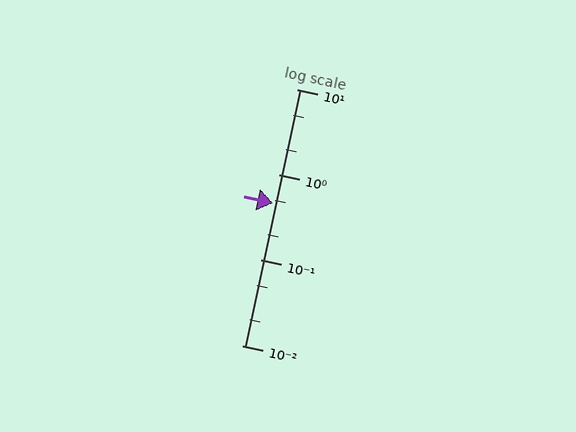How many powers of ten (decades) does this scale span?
The scale spans 3 decades, from 0.01 to 10.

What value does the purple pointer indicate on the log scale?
The pointer indicates approximately 0.46.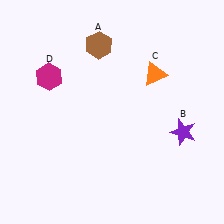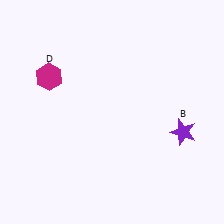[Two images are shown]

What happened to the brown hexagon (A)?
The brown hexagon (A) was removed in Image 2. It was in the top-left area of Image 1.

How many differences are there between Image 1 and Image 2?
There are 2 differences between the two images.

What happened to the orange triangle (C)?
The orange triangle (C) was removed in Image 2. It was in the top-right area of Image 1.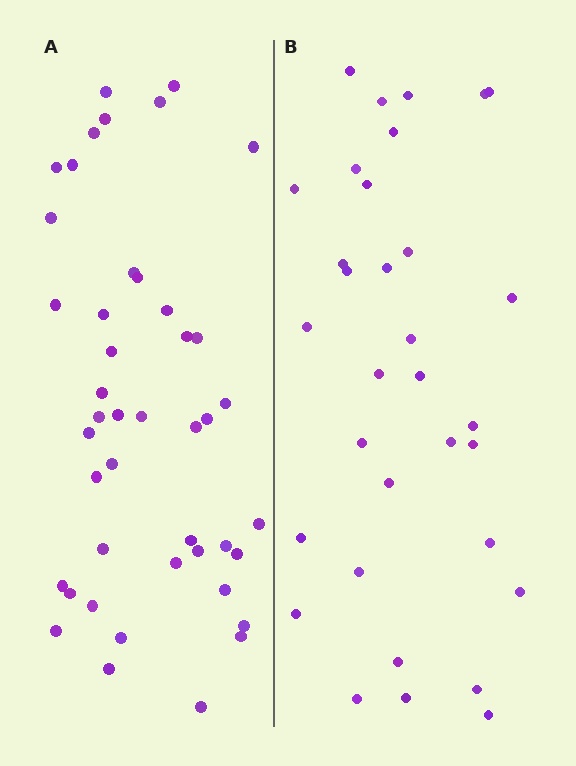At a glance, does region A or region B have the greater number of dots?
Region A (the left region) has more dots.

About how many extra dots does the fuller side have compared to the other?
Region A has roughly 12 or so more dots than region B.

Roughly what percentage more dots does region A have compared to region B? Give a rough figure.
About 35% more.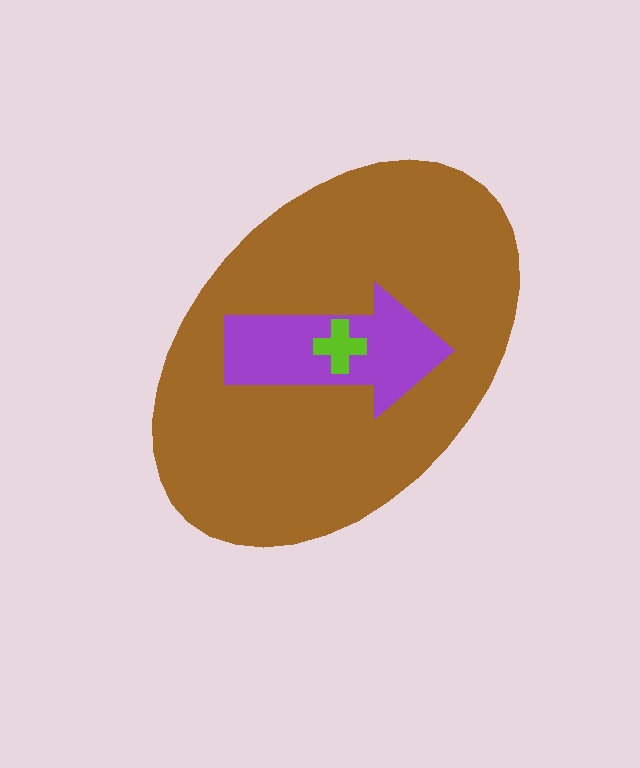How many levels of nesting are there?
3.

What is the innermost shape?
The lime cross.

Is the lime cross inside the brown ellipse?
Yes.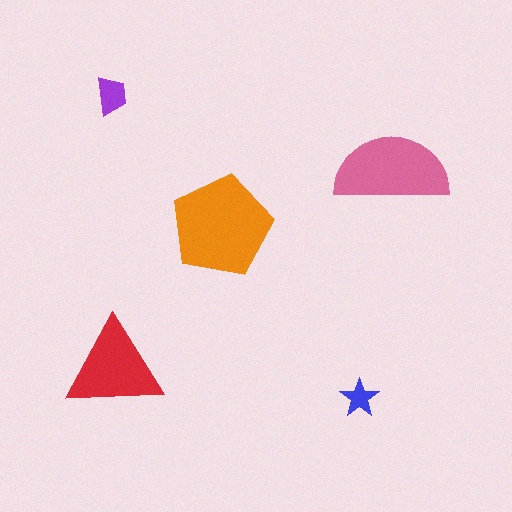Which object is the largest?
The orange pentagon.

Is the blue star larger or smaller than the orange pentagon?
Smaller.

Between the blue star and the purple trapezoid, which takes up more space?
The purple trapezoid.